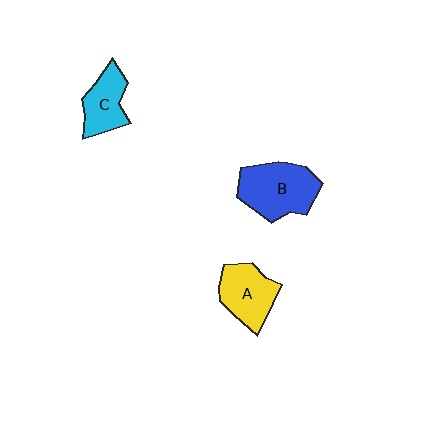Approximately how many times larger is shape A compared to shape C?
Approximately 1.2 times.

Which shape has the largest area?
Shape B (blue).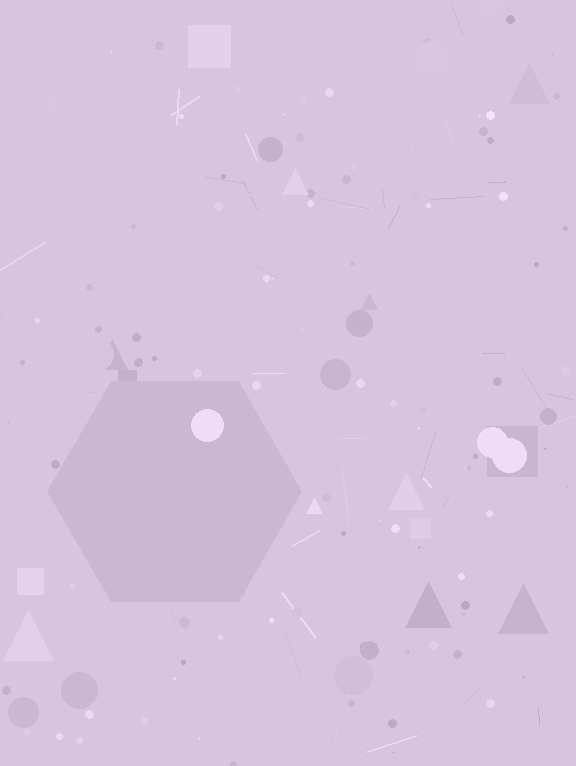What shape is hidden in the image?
A hexagon is hidden in the image.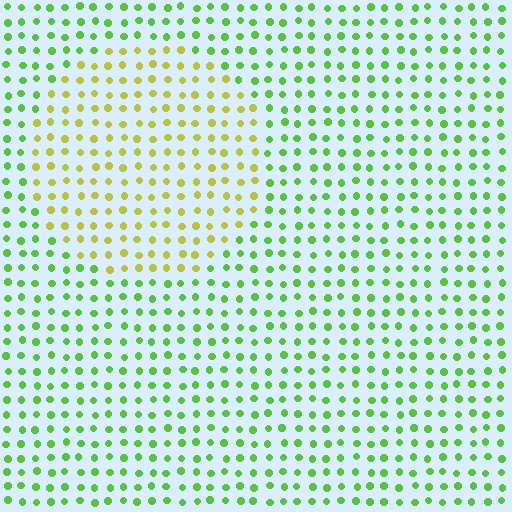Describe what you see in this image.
The image is filled with small lime elements in a uniform arrangement. A circle-shaped region is visible where the elements are tinted to a slightly different hue, forming a subtle color boundary.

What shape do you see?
I see a circle.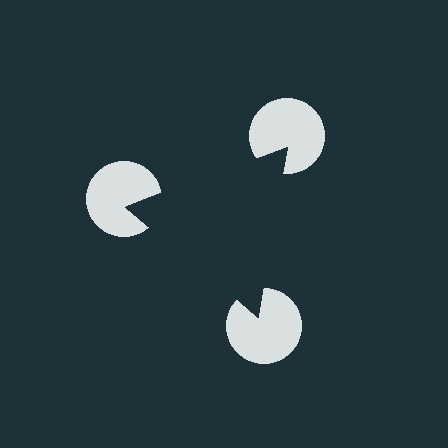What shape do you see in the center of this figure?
An illusory triangle — its edges are inferred from the aligned wedge cuts in the pac-man discs, not physically drawn.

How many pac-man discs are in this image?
There are 3 — one at each vertex of the illusory triangle.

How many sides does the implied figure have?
3 sides.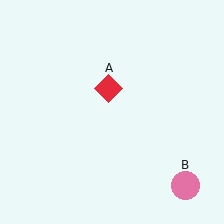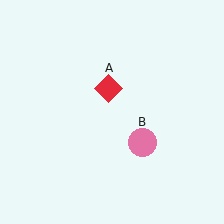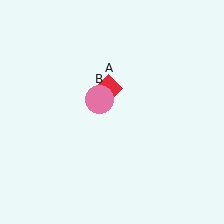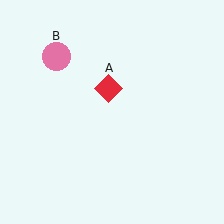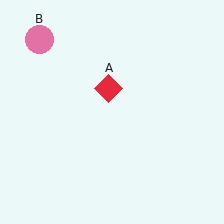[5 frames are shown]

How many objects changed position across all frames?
1 object changed position: pink circle (object B).